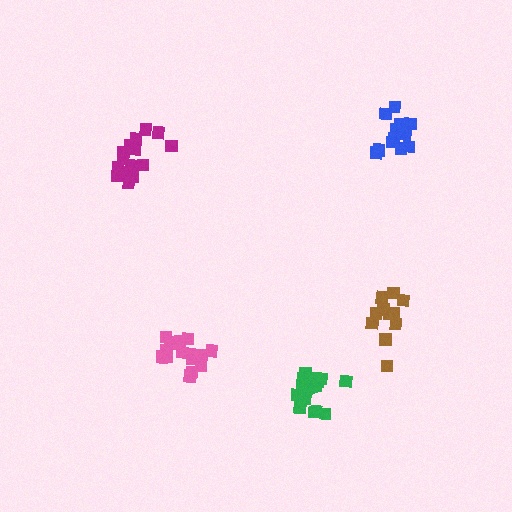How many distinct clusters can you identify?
There are 5 distinct clusters.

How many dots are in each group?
Group 1: 16 dots, Group 2: 14 dots, Group 3: 17 dots, Group 4: 13 dots, Group 5: 18 dots (78 total).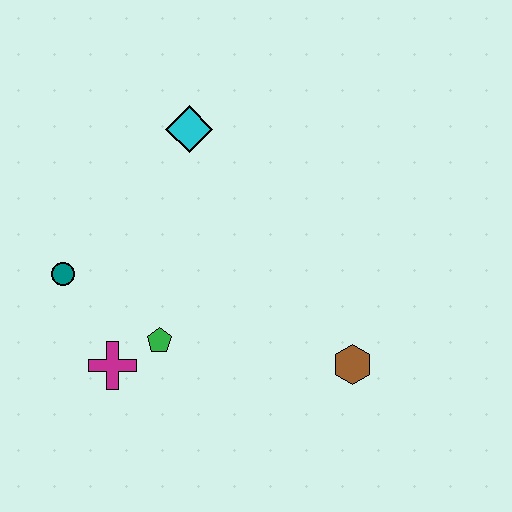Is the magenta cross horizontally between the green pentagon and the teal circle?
Yes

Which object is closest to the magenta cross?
The green pentagon is closest to the magenta cross.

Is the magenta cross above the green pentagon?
No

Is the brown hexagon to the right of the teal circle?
Yes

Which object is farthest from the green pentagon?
The cyan diamond is farthest from the green pentagon.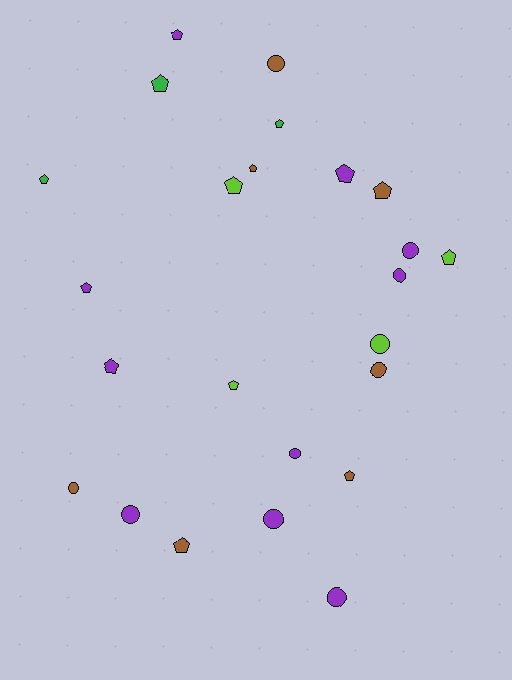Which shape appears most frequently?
Pentagon, with 14 objects.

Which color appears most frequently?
Purple, with 10 objects.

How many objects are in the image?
There are 24 objects.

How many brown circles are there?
There are 3 brown circles.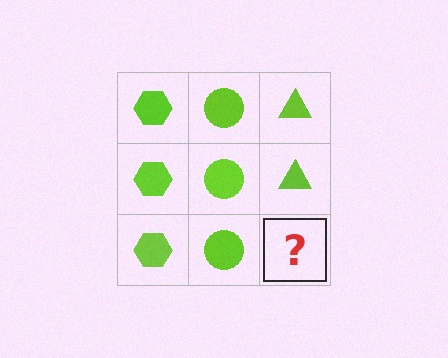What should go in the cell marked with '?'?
The missing cell should contain a lime triangle.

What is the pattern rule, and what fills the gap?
The rule is that each column has a consistent shape. The gap should be filled with a lime triangle.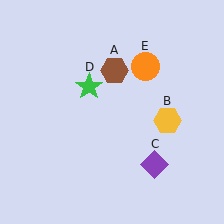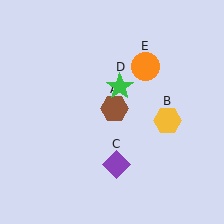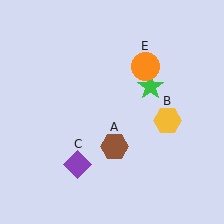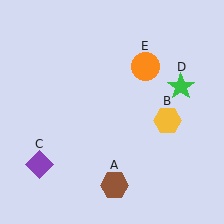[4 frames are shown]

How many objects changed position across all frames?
3 objects changed position: brown hexagon (object A), purple diamond (object C), green star (object D).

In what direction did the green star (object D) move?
The green star (object D) moved right.